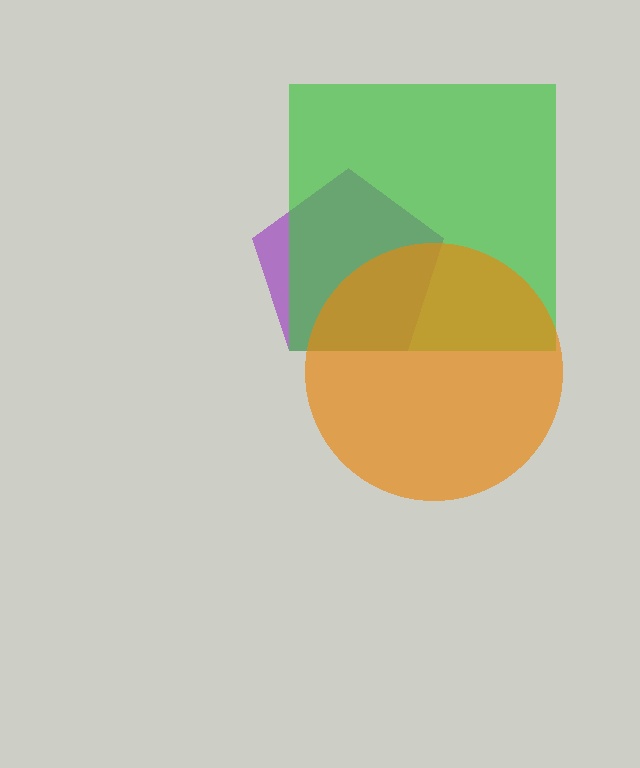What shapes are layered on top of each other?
The layered shapes are: a purple pentagon, a green square, an orange circle.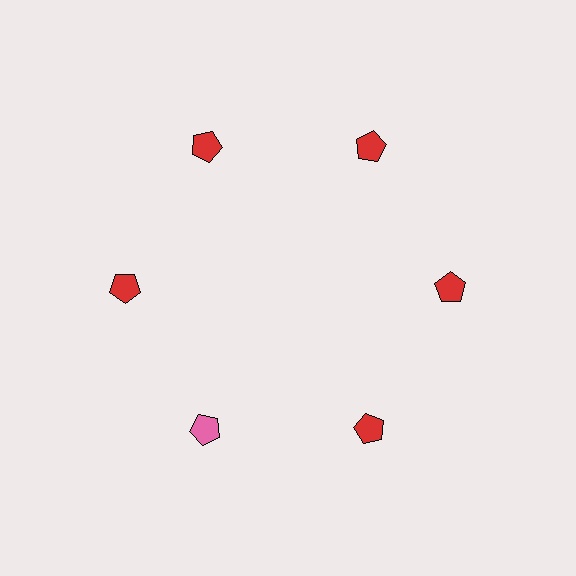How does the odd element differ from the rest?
It has a different color: pink instead of red.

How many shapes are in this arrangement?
There are 6 shapes arranged in a ring pattern.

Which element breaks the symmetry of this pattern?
The pink pentagon at roughly the 7 o'clock position breaks the symmetry. All other shapes are red pentagons.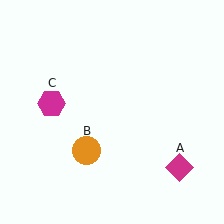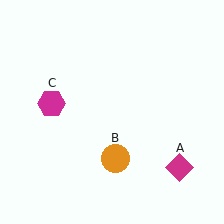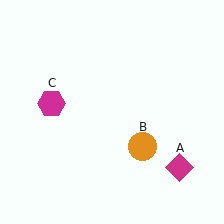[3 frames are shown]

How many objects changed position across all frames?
1 object changed position: orange circle (object B).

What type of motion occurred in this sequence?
The orange circle (object B) rotated counterclockwise around the center of the scene.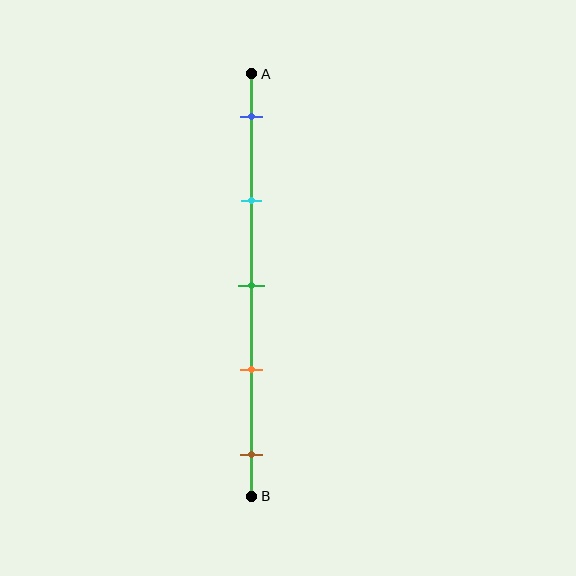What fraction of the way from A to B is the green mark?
The green mark is approximately 50% (0.5) of the way from A to B.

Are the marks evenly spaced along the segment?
Yes, the marks are approximately evenly spaced.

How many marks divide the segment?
There are 5 marks dividing the segment.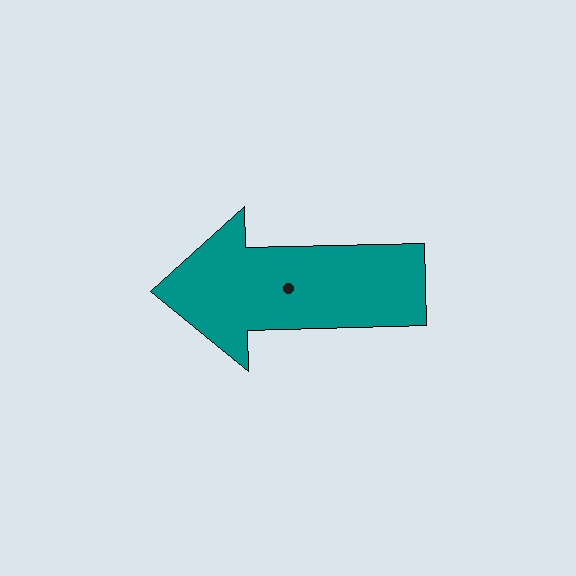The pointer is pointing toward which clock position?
Roughly 9 o'clock.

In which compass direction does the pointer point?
West.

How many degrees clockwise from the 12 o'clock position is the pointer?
Approximately 269 degrees.